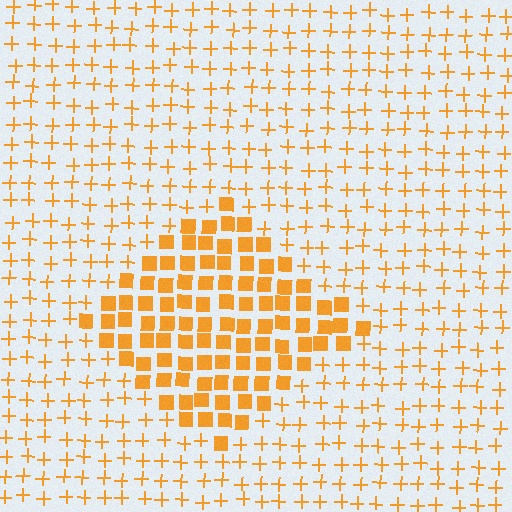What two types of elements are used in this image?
The image uses squares inside the diamond region and plus signs outside it.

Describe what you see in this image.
The image is filled with small orange elements arranged in a uniform grid. A diamond-shaped region contains squares, while the surrounding area contains plus signs. The boundary is defined purely by the change in element shape.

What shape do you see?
I see a diamond.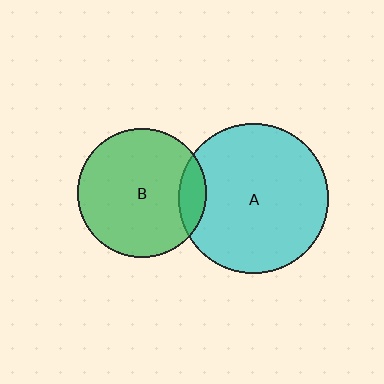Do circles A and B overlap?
Yes.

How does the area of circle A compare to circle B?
Approximately 1.3 times.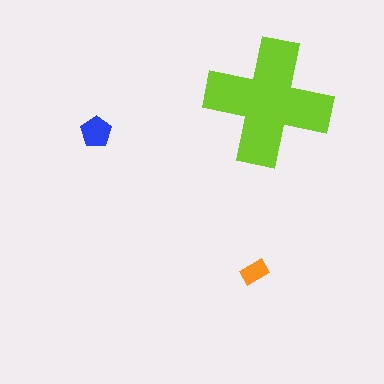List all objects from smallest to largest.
The orange rectangle, the blue pentagon, the lime cross.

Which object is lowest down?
The orange rectangle is bottommost.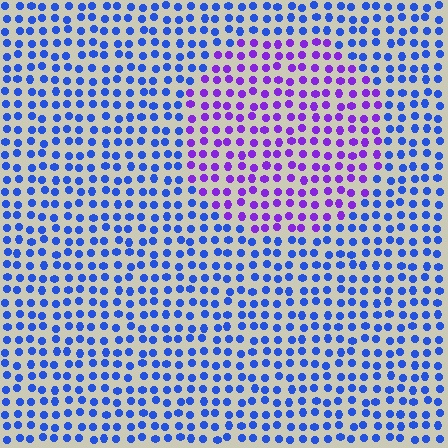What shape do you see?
I see a circle.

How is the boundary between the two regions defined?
The boundary is defined purely by a slight shift in hue (about 47 degrees). Spacing, size, and orientation are identical on both sides.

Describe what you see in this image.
The image is filled with small blue elements in a uniform arrangement. A circle-shaped region is visible where the elements are tinted to a slightly different hue, forming a subtle color boundary.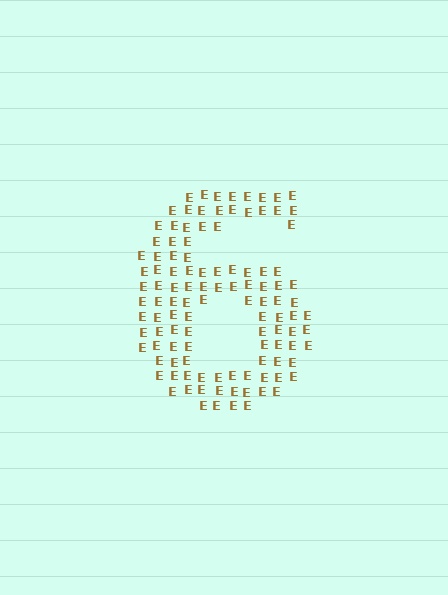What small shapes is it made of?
It is made of small letter E's.